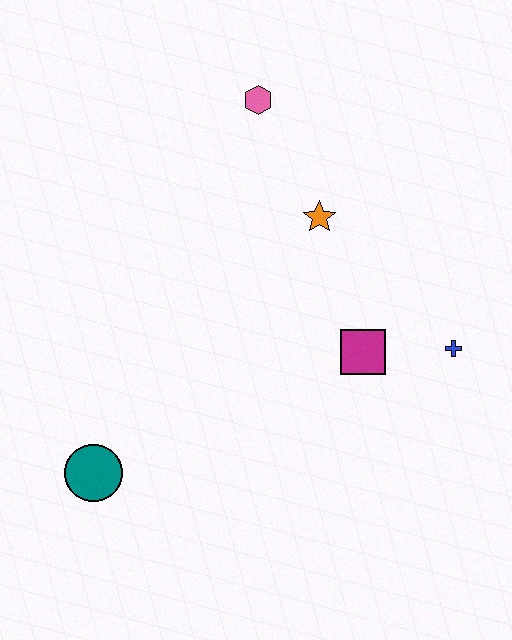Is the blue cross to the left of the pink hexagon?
No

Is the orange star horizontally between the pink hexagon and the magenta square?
Yes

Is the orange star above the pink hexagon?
No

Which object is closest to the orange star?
The pink hexagon is closest to the orange star.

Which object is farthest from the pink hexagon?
The teal circle is farthest from the pink hexagon.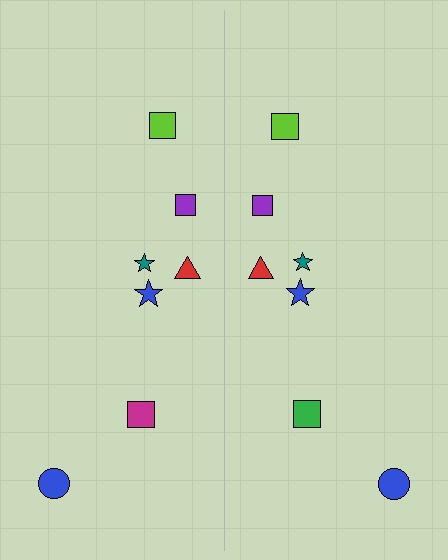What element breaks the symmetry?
The green square on the right side breaks the symmetry — its mirror counterpart is magenta.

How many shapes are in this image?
There are 14 shapes in this image.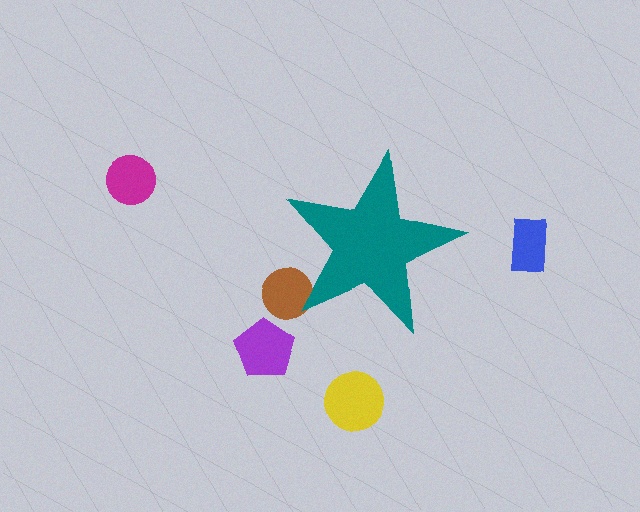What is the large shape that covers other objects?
A teal star.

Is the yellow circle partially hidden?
No, the yellow circle is fully visible.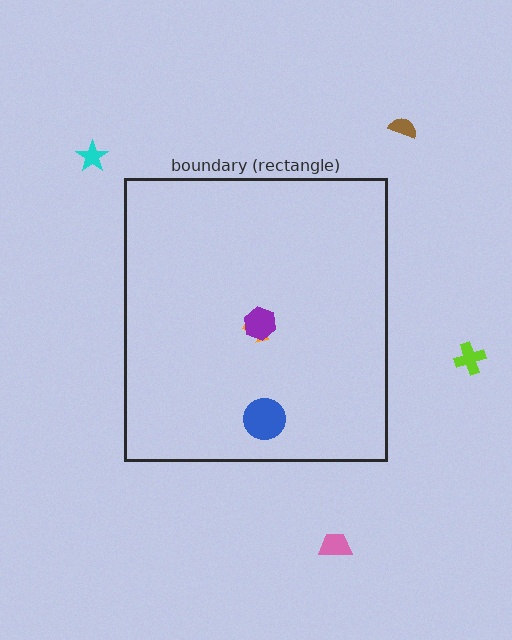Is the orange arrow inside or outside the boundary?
Inside.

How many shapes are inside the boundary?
3 inside, 4 outside.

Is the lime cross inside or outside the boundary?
Outside.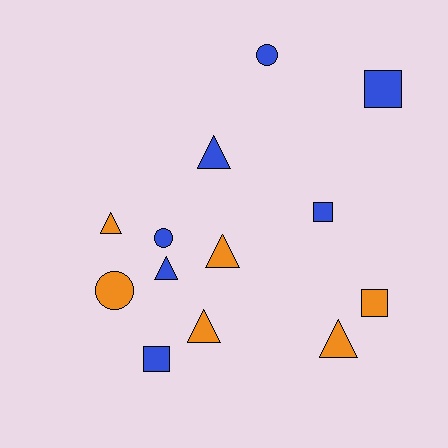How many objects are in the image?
There are 13 objects.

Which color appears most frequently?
Blue, with 7 objects.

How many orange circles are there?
There is 1 orange circle.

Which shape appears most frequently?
Triangle, with 6 objects.